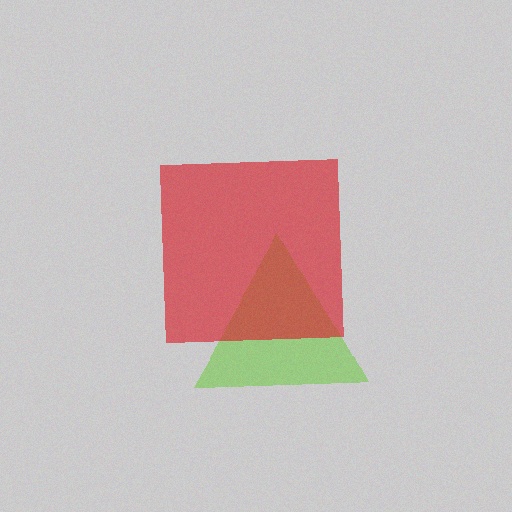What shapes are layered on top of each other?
The layered shapes are: a lime triangle, a red square.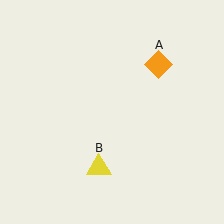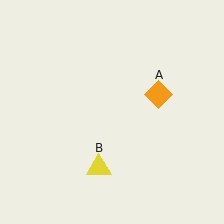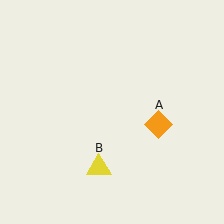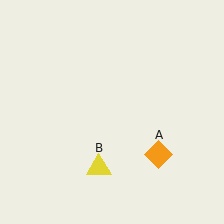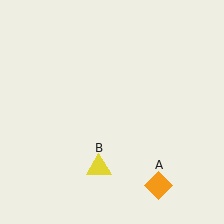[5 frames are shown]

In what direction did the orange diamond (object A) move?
The orange diamond (object A) moved down.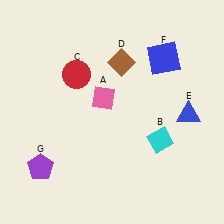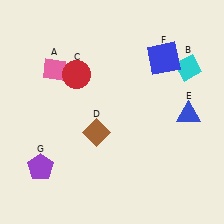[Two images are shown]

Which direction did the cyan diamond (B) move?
The cyan diamond (B) moved up.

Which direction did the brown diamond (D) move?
The brown diamond (D) moved down.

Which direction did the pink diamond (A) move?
The pink diamond (A) moved left.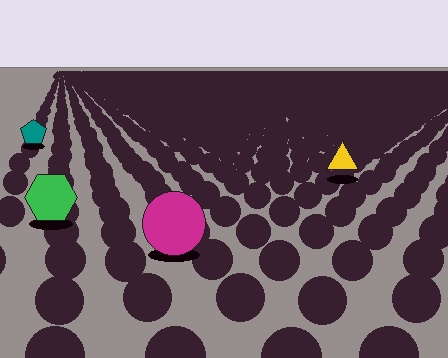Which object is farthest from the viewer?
The teal pentagon is farthest from the viewer. It appears smaller and the ground texture around it is denser.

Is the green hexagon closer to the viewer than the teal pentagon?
Yes. The green hexagon is closer — you can tell from the texture gradient: the ground texture is coarser near it.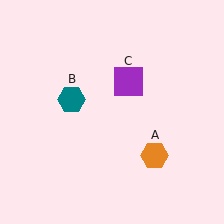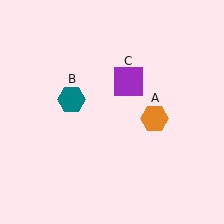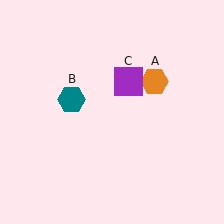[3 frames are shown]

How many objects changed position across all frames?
1 object changed position: orange hexagon (object A).